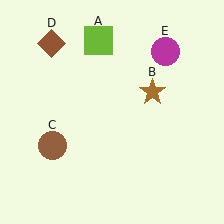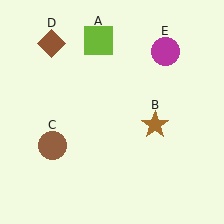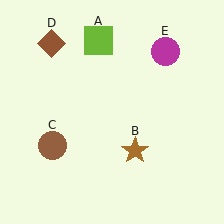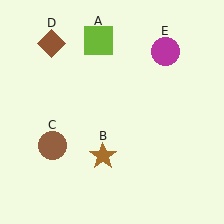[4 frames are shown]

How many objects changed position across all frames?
1 object changed position: brown star (object B).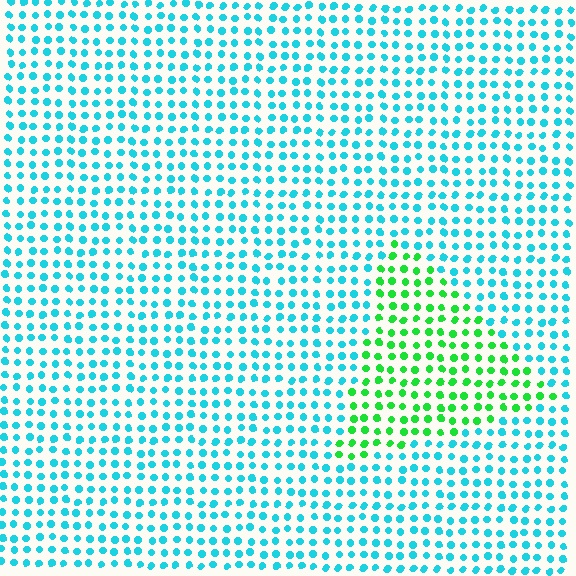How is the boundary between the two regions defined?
The boundary is defined purely by a slight shift in hue (about 57 degrees). Spacing, size, and orientation are identical on both sides.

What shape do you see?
I see a triangle.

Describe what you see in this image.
The image is filled with small cyan elements in a uniform arrangement. A triangle-shaped region is visible where the elements are tinted to a slightly different hue, forming a subtle color boundary.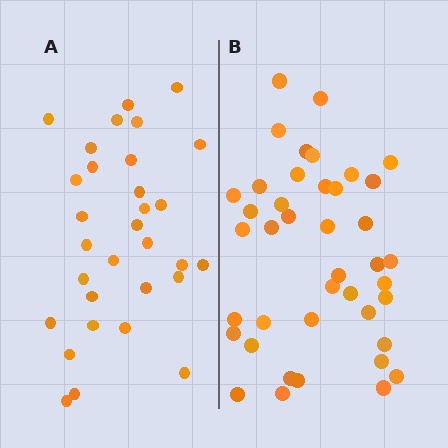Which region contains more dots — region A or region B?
Region B (the right region) has more dots.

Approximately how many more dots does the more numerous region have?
Region B has roughly 10 or so more dots than region A.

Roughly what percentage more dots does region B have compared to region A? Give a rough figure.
About 30% more.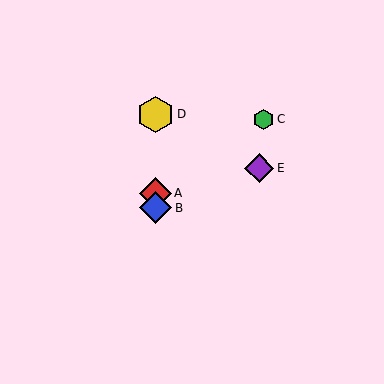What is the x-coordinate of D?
Object D is at x≈155.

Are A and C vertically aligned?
No, A is at x≈155 and C is at x≈264.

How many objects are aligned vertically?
3 objects (A, B, D) are aligned vertically.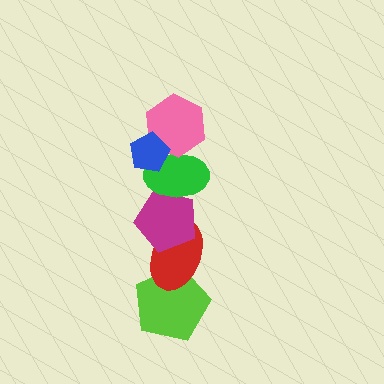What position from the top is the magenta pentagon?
The magenta pentagon is 4th from the top.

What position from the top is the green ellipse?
The green ellipse is 3rd from the top.